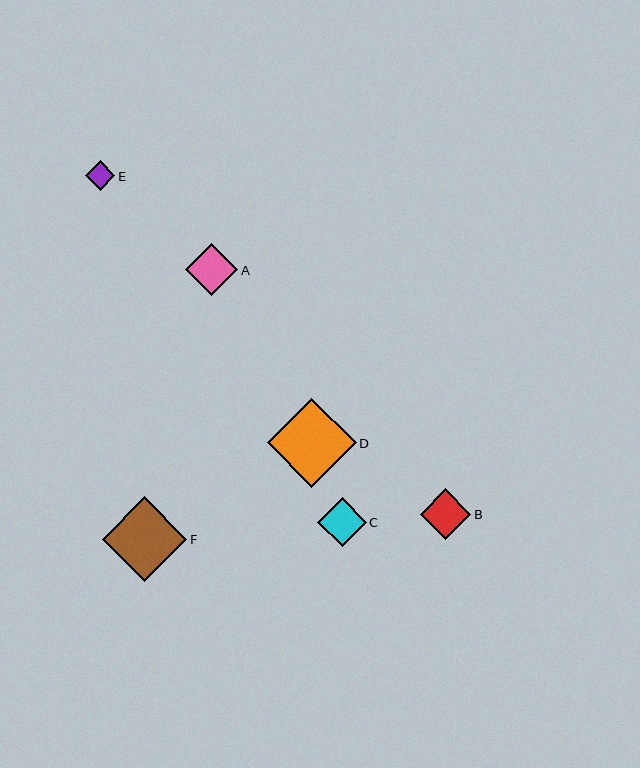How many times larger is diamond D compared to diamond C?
Diamond D is approximately 1.8 times the size of diamond C.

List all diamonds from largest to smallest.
From largest to smallest: D, F, A, B, C, E.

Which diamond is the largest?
Diamond D is the largest with a size of approximately 89 pixels.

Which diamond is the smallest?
Diamond E is the smallest with a size of approximately 29 pixels.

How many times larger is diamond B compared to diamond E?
Diamond B is approximately 1.7 times the size of diamond E.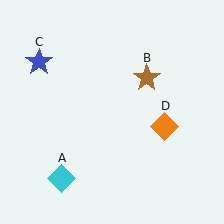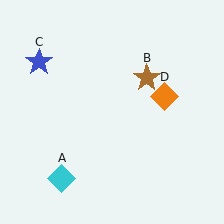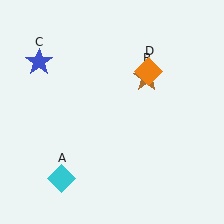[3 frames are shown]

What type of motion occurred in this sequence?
The orange diamond (object D) rotated counterclockwise around the center of the scene.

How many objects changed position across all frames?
1 object changed position: orange diamond (object D).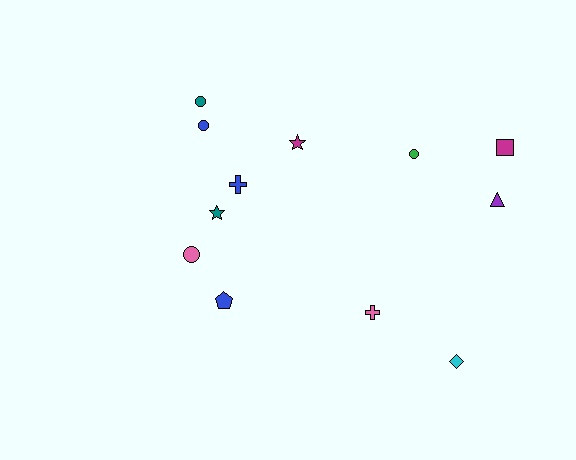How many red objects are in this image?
There are no red objects.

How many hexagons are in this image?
There are no hexagons.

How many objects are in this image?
There are 12 objects.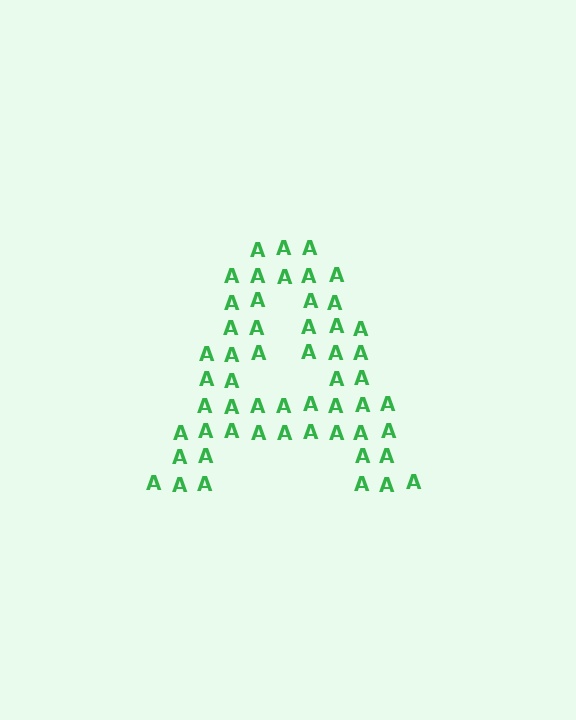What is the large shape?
The large shape is the letter A.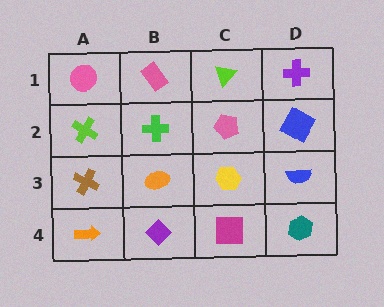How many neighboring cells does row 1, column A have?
2.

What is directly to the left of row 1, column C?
A pink rectangle.